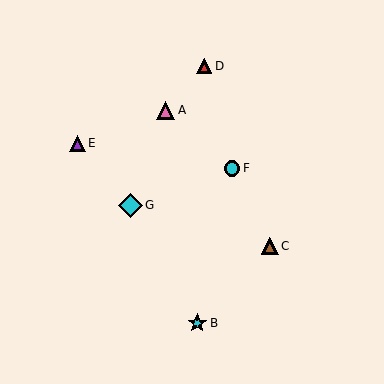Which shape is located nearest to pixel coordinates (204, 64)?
The red triangle (labeled D) at (204, 66) is nearest to that location.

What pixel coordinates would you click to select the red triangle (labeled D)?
Click at (204, 66) to select the red triangle D.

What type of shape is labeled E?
Shape E is a purple triangle.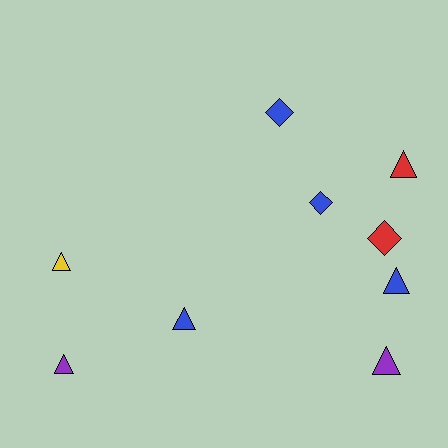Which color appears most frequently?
Blue, with 4 objects.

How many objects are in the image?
There are 9 objects.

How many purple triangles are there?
There are 2 purple triangles.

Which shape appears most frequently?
Triangle, with 6 objects.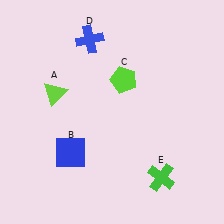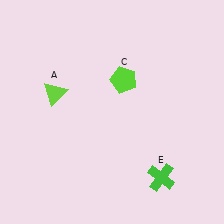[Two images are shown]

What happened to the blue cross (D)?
The blue cross (D) was removed in Image 2. It was in the top-left area of Image 1.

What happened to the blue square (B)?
The blue square (B) was removed in Image 2. It was in the bottom-left area of Image 1.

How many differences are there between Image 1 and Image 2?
There are 2 differences between the two images.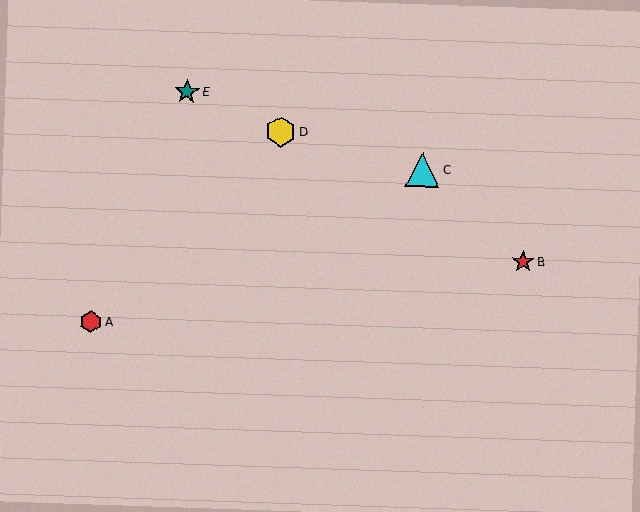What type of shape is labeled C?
Shape C is a cyan triangle.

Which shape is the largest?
The cyan triangle (labeled C) is the largest.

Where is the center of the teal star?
The center of the teal star is at (187, 92).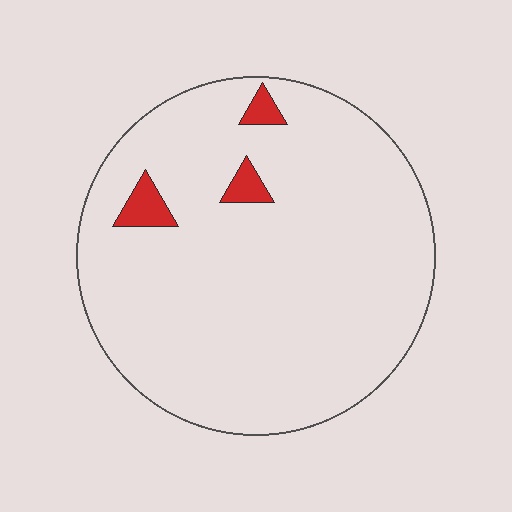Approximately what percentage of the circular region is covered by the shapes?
Approximately 5%.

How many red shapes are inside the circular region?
3.